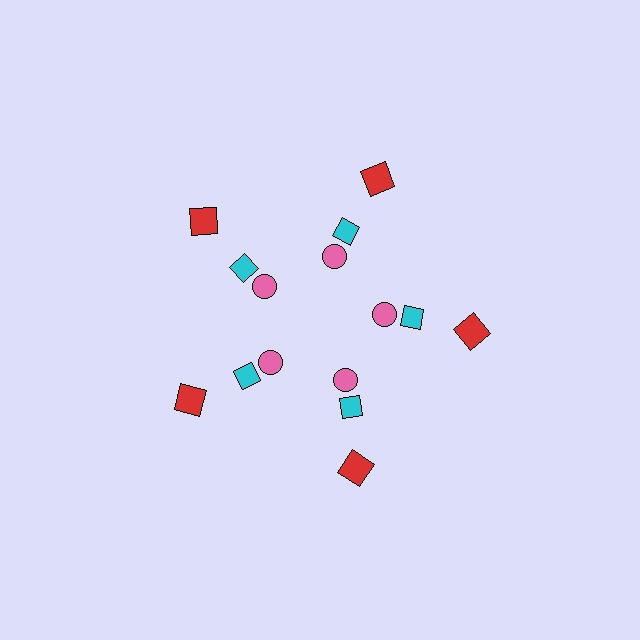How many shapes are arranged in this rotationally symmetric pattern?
There are 15 shapes, arranged in 5 groups of 3.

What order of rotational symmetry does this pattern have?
This pattern has 5-fold rotational symmetry.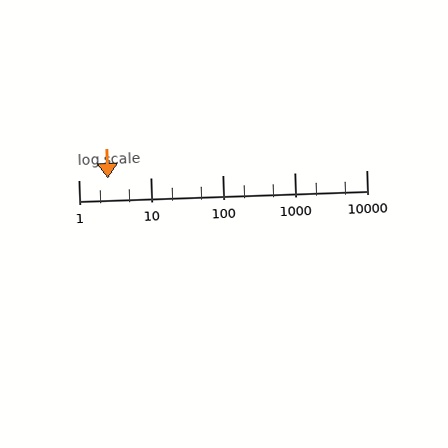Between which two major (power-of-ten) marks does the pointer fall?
The pointer is between 1 and 10.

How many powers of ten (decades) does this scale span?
The scale spans 4 decades, from 1 to 10000.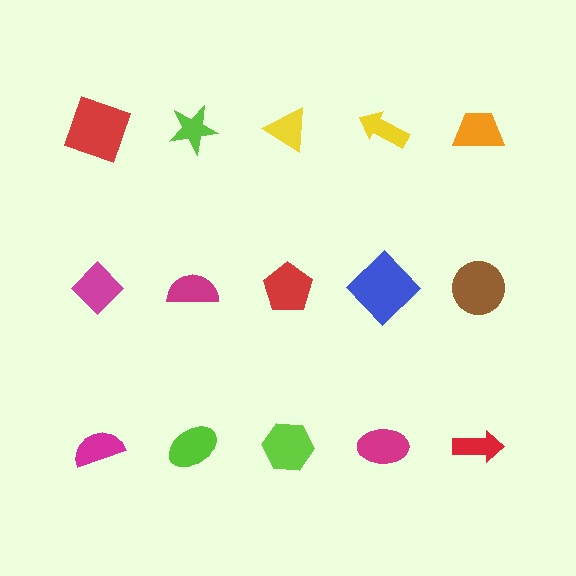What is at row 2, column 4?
A blue diamond.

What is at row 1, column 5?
An orange trapezoid.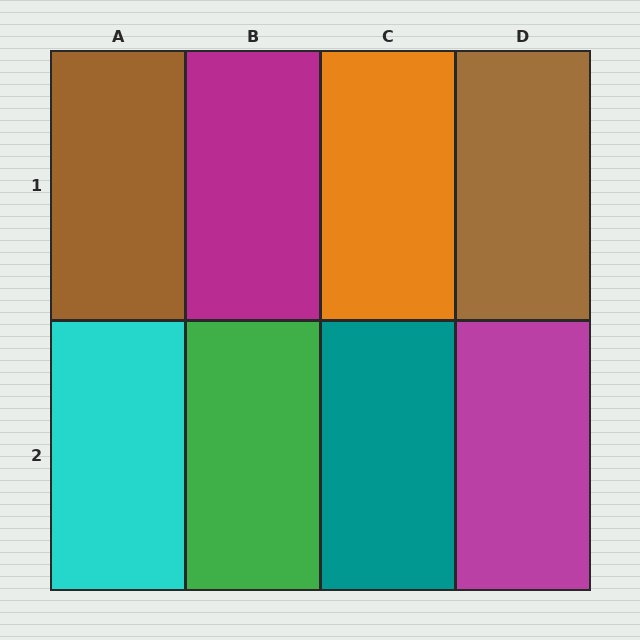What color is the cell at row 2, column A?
Cyan.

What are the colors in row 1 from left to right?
Brown, magenta, orange, brown.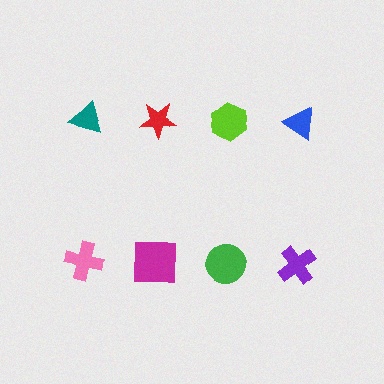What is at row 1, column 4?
A blue triangle.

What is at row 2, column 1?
A pink cross.